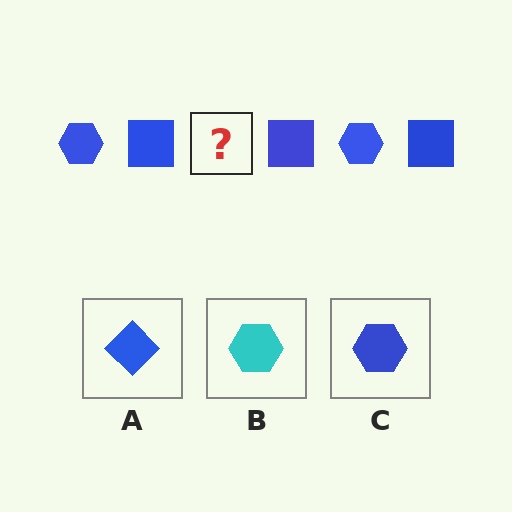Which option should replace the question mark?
Option C.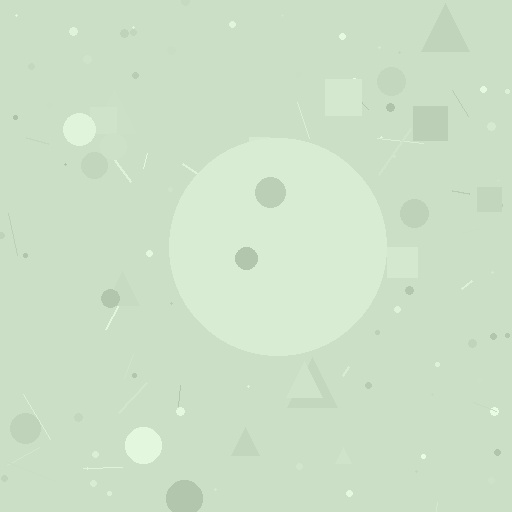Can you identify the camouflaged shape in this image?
The camouflaged shape is a circle.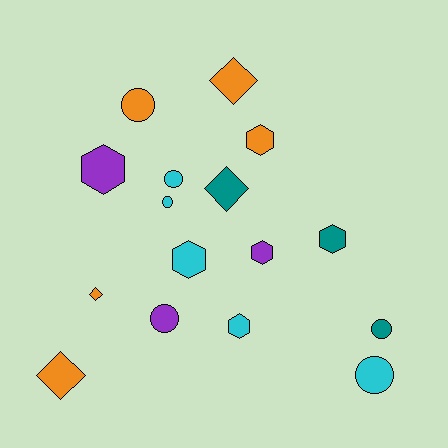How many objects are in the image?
There are 16 objects.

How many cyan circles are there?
There are 3 cyan circles.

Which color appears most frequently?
Orange, with 5 objects.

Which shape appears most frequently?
Hexagon, with 6 objects.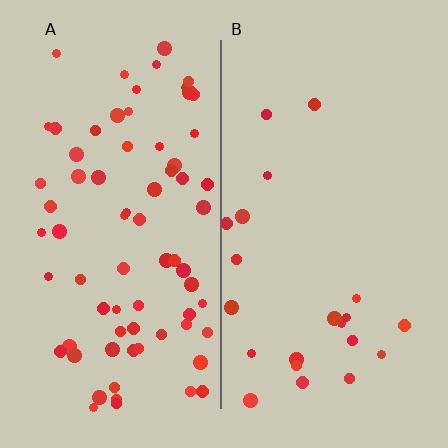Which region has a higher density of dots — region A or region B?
A (the left).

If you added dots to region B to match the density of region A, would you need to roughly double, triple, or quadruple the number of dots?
Approximately triple.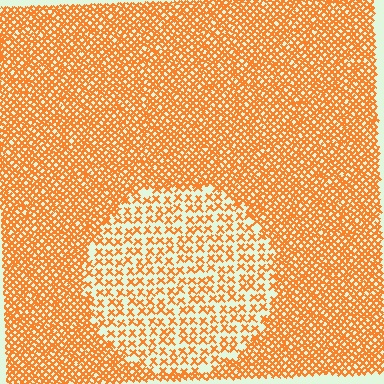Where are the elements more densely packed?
The elements are more densely packed outside the circle boundary.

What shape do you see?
I see a circle.